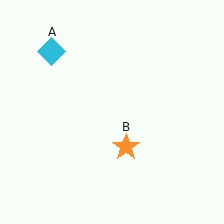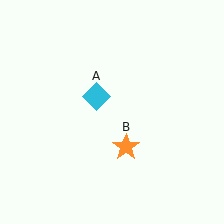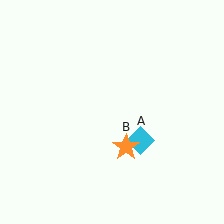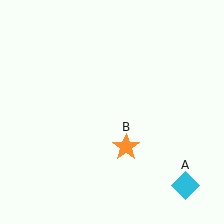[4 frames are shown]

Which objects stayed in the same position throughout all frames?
Orange star (object B) remained stationary.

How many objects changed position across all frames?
1 object changed position: cyan diamond (object A).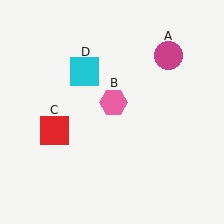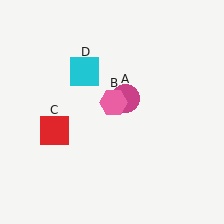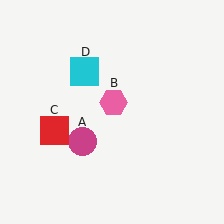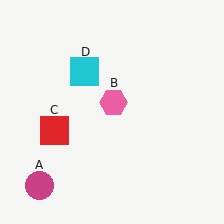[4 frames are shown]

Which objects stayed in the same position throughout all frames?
Pink hexagon (object B) and red square (object C) and cyan square (object D) remained stationary.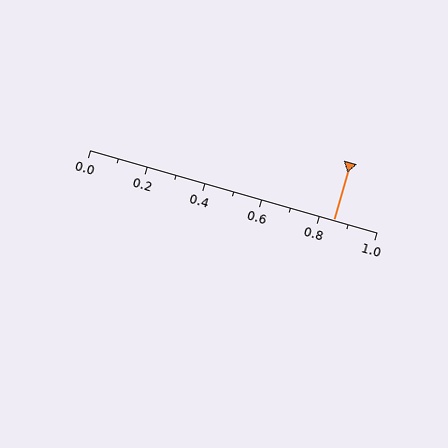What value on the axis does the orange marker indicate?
The marker indicates approximately 0.85.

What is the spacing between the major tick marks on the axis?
The major ticks are spaced 0.2 apart.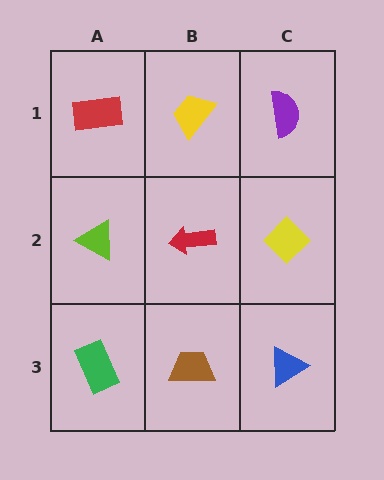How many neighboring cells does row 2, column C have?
3.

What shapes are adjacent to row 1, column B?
A red arrow (row 2, column B), a red rectangle (row 1, column A), a purple semicircle (row 1, column C).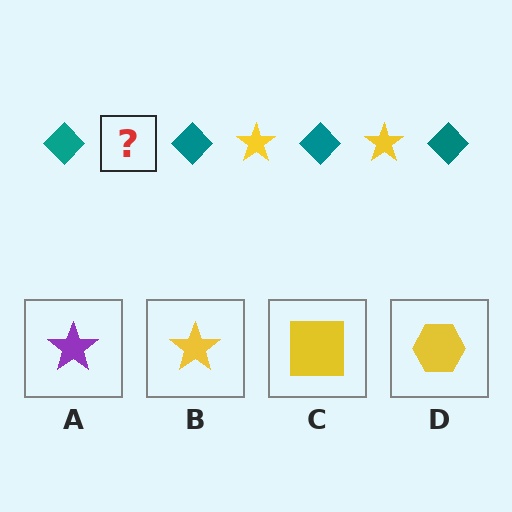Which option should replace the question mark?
Option B.